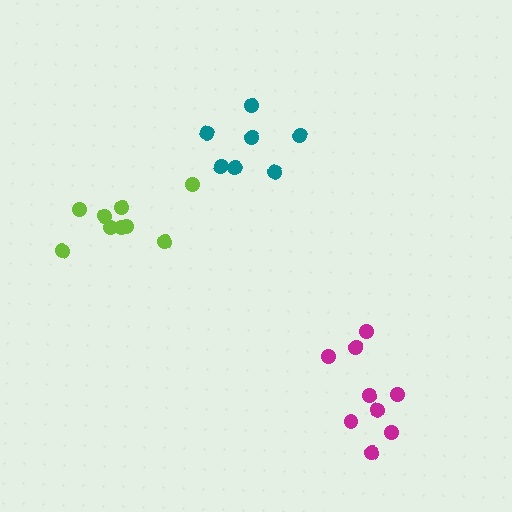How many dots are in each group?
Group 1: 9 dots, Group 2: 9 dots, Group 3: 7 dots (25 total).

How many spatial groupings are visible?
There are 3 spatial groupings.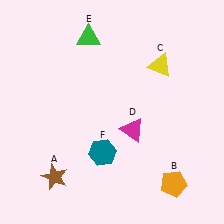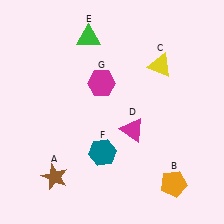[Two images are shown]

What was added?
A magenta hexagon (G) was added in Image 2.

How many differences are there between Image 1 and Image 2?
There is 1 difference between the two images.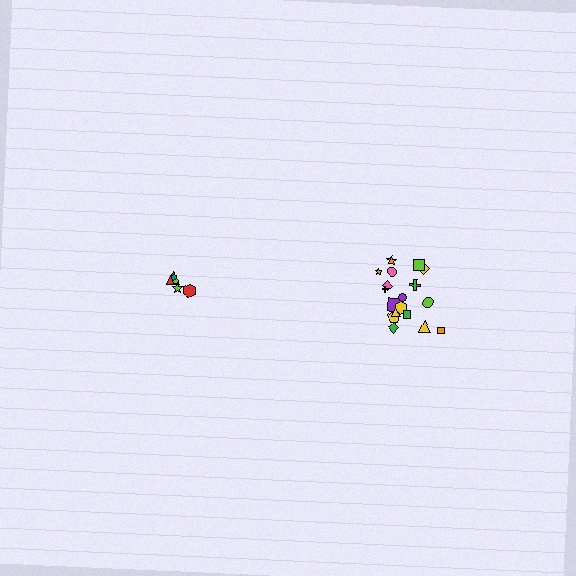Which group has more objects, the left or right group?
The right group.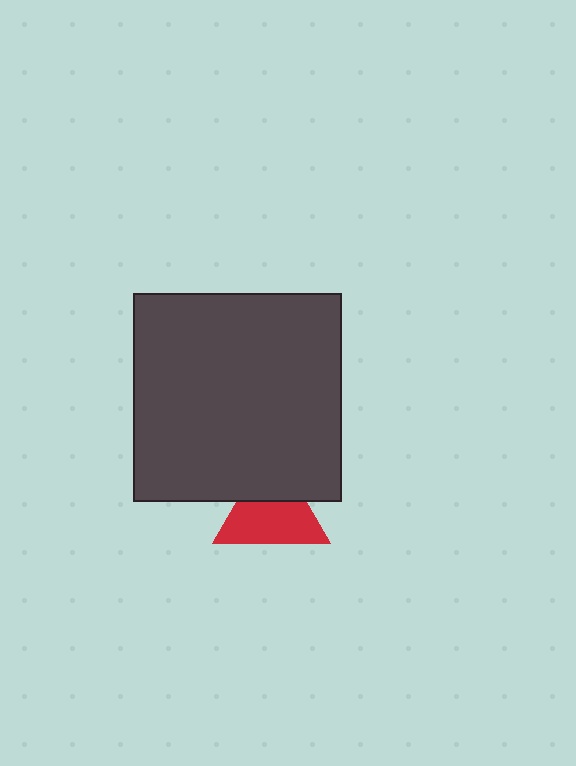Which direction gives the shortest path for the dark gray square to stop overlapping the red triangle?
Moving up gives the shortest separation.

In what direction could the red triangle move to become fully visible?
The red triangle could move down. That would shift it out from behind the dark gray square entirely.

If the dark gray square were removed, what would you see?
You would see the complete red triangle.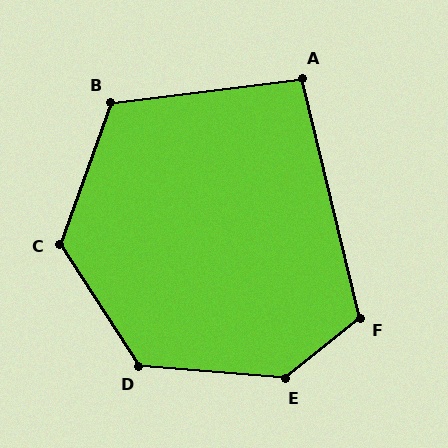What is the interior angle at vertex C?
Approximately 127 degrees (obtuse).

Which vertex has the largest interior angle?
E, at approximately 137 degrees.